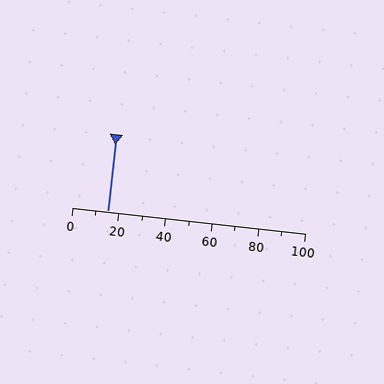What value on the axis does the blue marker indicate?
The marker indicates approximately 15.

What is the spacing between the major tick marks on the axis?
The major ticks are spaced 20 apart.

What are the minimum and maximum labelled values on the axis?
The axis runs from 0 to 100.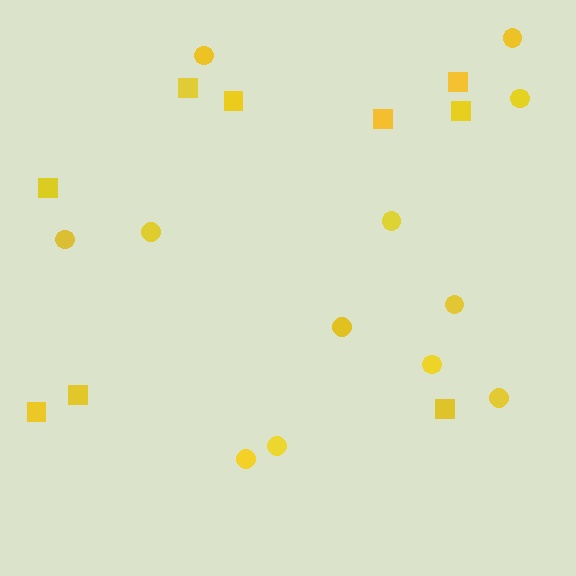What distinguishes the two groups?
There are 2 groups: one group of circles (12) and one group of squares (9).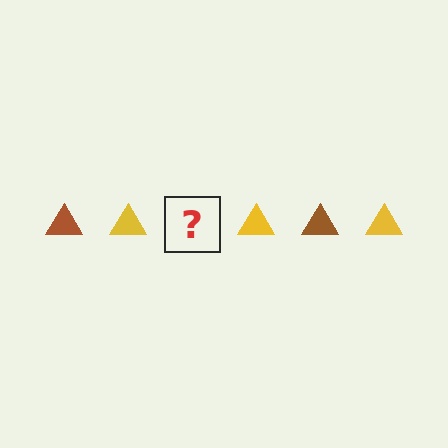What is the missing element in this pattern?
The missing element is a brown triangle.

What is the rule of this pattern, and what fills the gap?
The rule is that the pattern cycles through brown, yellow triangles. The gap should be filled with a brown triangle.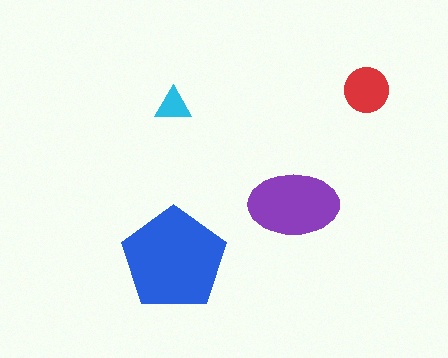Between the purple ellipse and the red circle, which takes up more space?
The purple ellipse.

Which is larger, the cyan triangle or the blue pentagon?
The blue pentagon.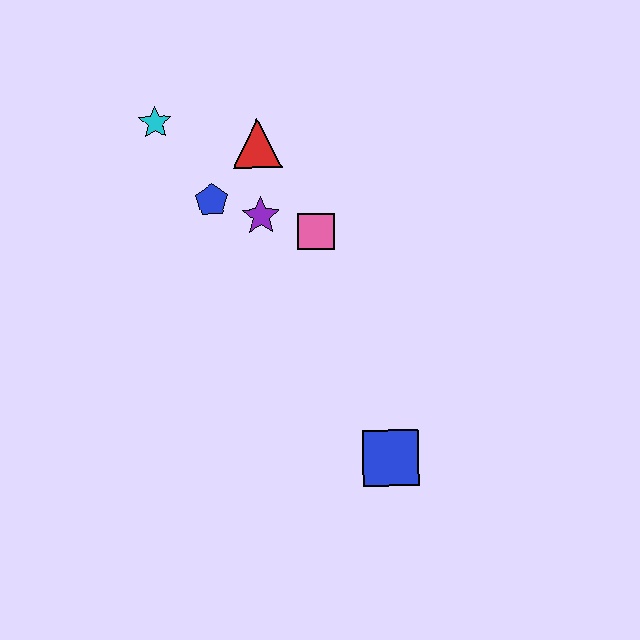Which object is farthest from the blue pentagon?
The blue square is farthest from the blue pentagon.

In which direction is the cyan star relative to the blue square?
The cyan star is above the blue square.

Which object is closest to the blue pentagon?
The purple star is closest to the blue pentagon.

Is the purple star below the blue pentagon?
Yes